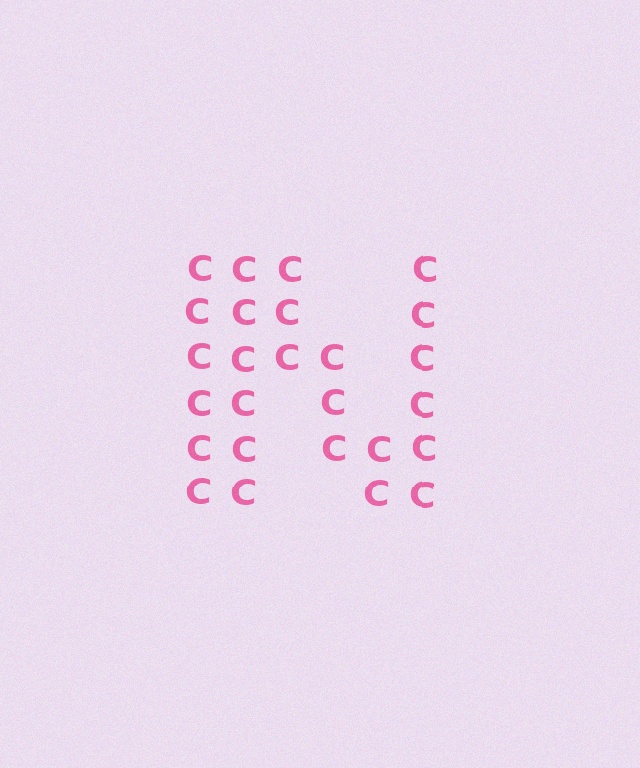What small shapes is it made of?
It is made of small letter C's.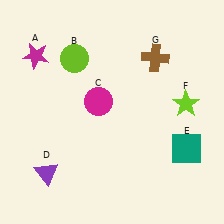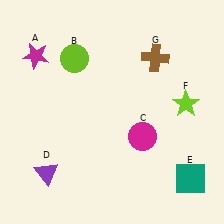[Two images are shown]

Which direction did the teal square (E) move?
The teal square (E) moved down.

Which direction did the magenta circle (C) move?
The magenta circle (C) moved right.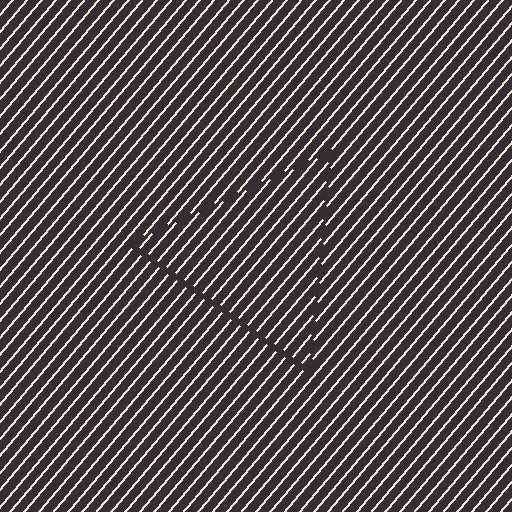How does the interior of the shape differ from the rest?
The interior of the shape contains the same grating, shifted by half a period — the contour is defined by the phase discontinuity where line-ends from the inner and outer gratings abut.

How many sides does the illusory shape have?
3 sides — the line-ends trace a triangle.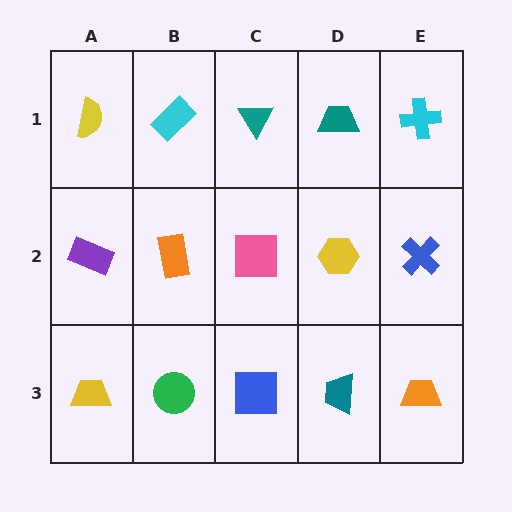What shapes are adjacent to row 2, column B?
A cyan rectangle (row 1, column B), a green circle (row 3, column B), a purple rectangle (row 2, column A), a pink square (row 2, column C).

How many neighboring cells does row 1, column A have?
2.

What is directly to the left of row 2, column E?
A yellow hexagon.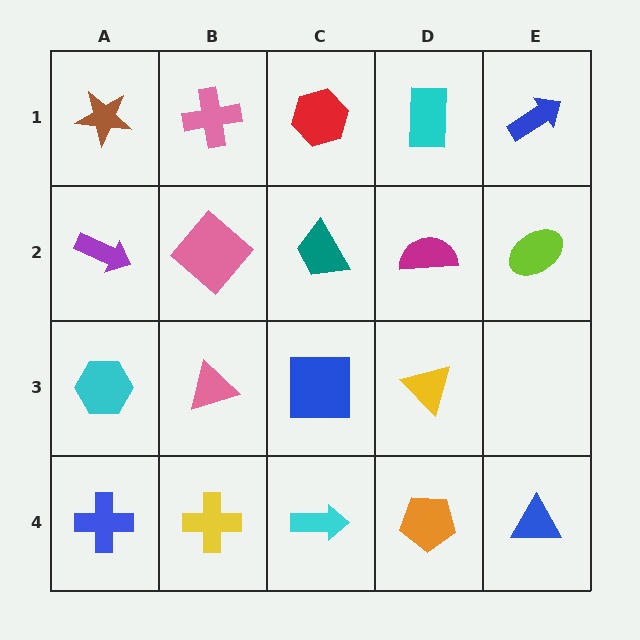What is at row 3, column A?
A cyan hexagon.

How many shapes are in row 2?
5 shapes.